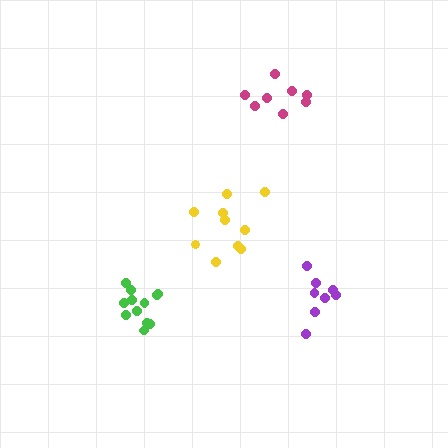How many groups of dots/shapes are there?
There are 4 groups.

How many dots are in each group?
Group 1: 8 dots, Group 2: 10 dots, Group 3: 8 dots, Group 4: 12 dots (38 total).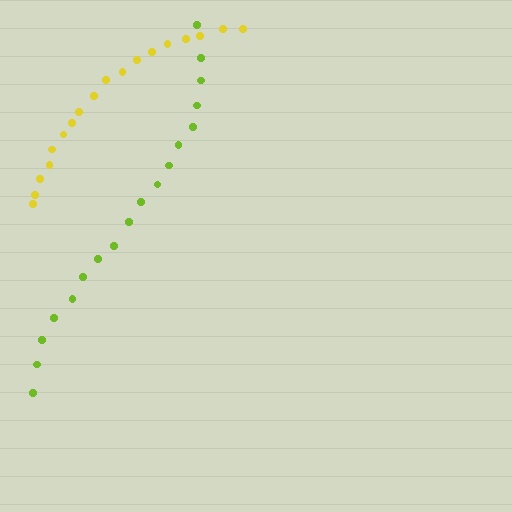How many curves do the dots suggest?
There are 2 distinct paths.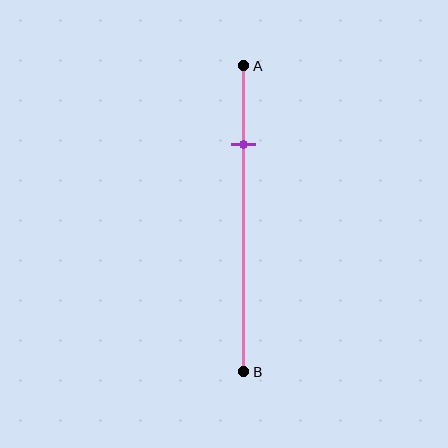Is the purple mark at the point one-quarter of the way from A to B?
Yes, the mark is approximately at the one-quarter point.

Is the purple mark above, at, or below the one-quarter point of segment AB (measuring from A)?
The purple mark is approximately at the one-quarter point of segment AB.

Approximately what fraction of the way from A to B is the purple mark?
The purple mark is approximately 25% of the way from A to B.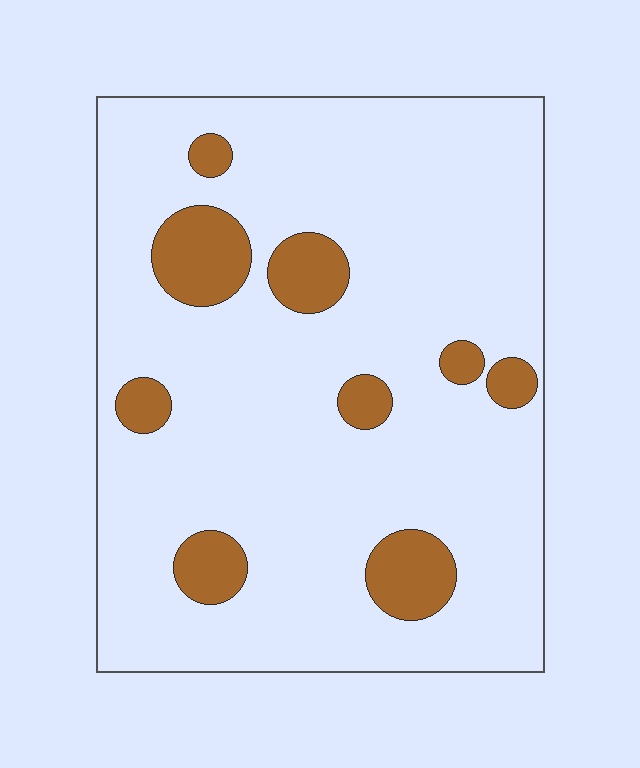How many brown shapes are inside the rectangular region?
9.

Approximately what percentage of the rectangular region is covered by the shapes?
Approximately 15%.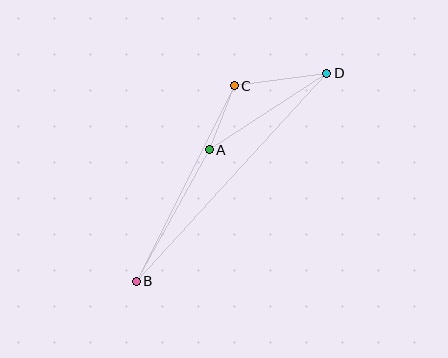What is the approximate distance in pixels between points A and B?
The distance between A and B is approximately 150 pixels.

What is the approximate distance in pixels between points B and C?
The distance between B and C is approximately 219 pixels.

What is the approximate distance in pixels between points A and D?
The distance between A and D is approximately 140 pixels.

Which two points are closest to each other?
Points A and C are closest to each other.